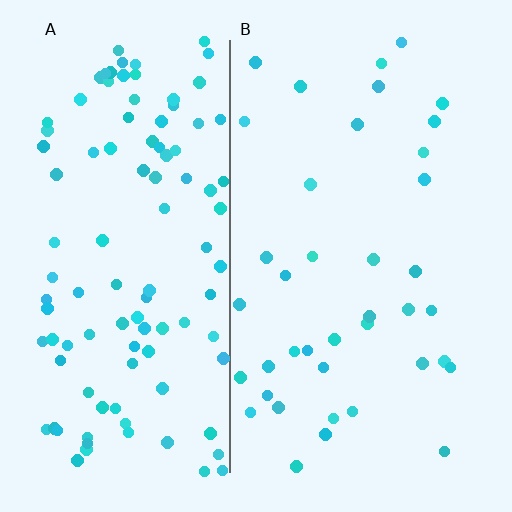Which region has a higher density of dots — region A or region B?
A (the left).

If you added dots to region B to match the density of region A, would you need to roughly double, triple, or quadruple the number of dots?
Approximately triple.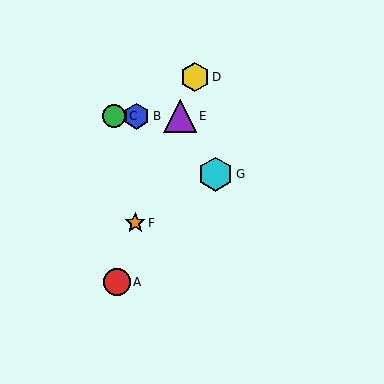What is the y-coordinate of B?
Object B is at y≈116.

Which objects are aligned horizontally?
Objects B, C, E are aligned horizontally.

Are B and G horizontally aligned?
No, B is at y≈116 and G is at y≈174.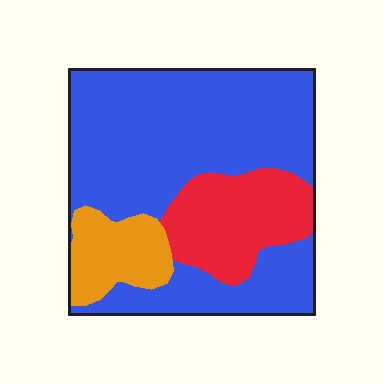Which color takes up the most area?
Blue, at roughly 65%.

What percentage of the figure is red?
Red covers roughly 20% of the figure.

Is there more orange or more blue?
Blue.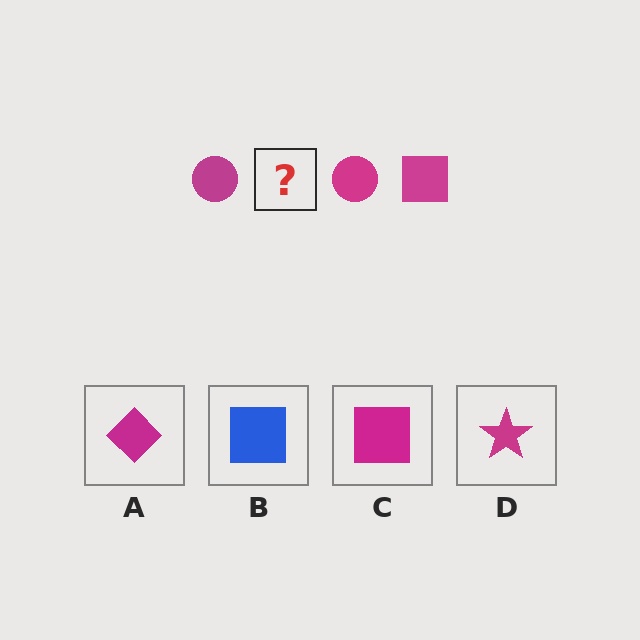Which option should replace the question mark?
Option C.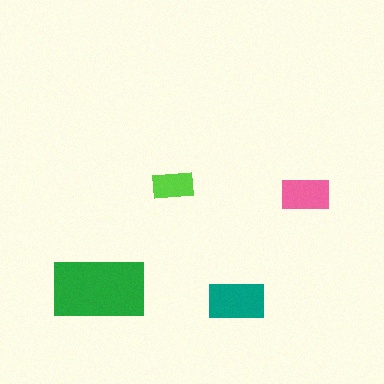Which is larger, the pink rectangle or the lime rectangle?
The pink one.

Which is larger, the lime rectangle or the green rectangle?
The green one.